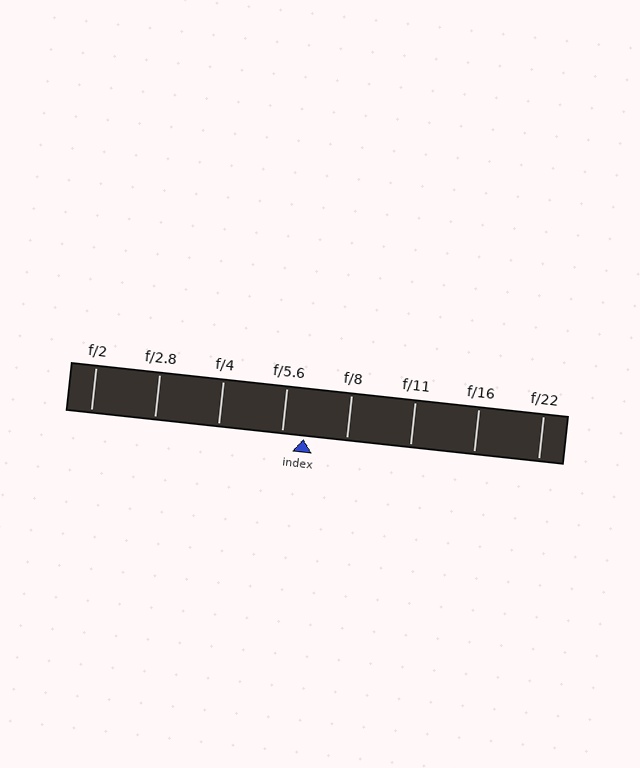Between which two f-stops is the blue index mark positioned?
The index mark is between f/5.6 and f/8.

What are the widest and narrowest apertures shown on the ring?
The widest aperture shown is f/2 and the narrowest is f/22.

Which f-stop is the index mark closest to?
The index mark is closest to f/5.6.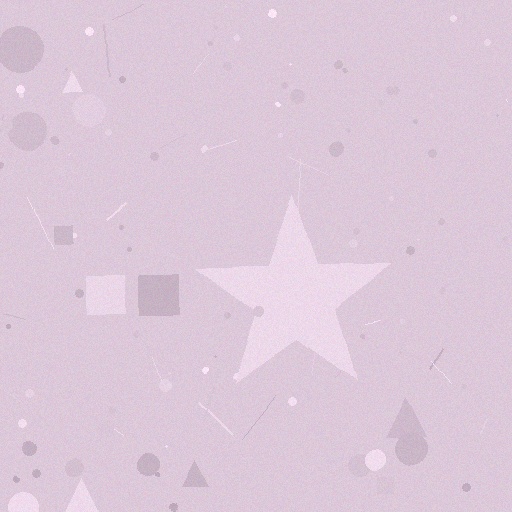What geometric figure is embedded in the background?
A star is embedded in the background.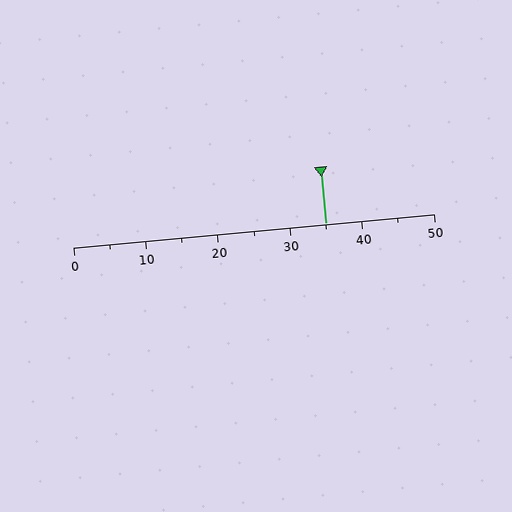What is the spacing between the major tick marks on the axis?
The major ticks are spaced 10 apart.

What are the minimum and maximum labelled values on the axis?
The axis runs from 0 to 50.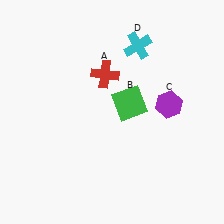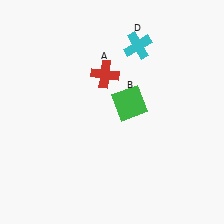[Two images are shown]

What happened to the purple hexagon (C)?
The purple hexagon (C) was removed in Image 2. It was in the top-right area of Image 1.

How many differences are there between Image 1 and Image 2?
There is 1 difference between the two images.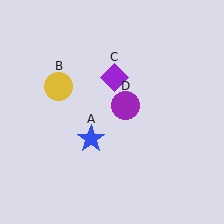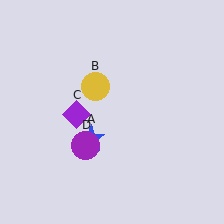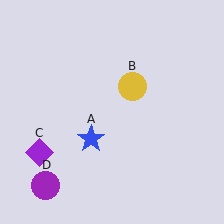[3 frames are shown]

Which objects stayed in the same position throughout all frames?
Blue star (object A) remained stationary.